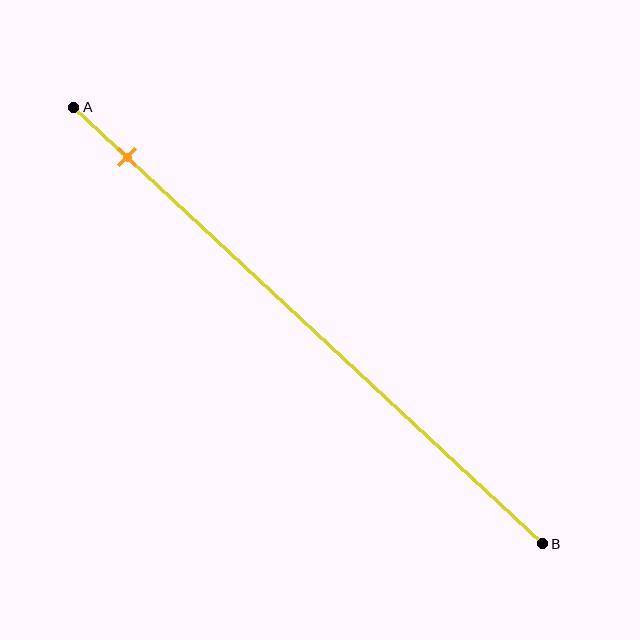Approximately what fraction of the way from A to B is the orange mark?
The orange mark is approximately 10% of the way from A to B.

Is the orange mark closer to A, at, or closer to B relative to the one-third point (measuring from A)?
The orange mark is closer to point A than the one-third point of segment AB.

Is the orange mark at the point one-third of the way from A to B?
No, the mark is at about 10% from A, not at the 33% one-third point.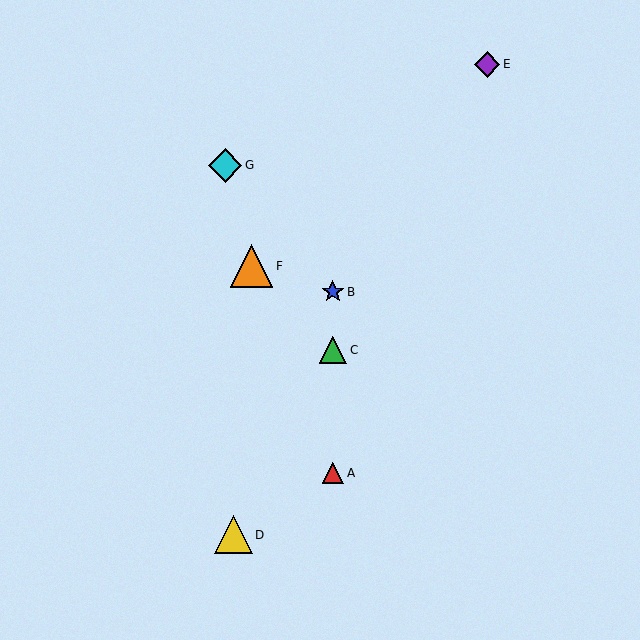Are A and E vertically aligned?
No, A is at x≈333 and E is at x≈487.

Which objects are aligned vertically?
Objects A, B, C are aligned vertically.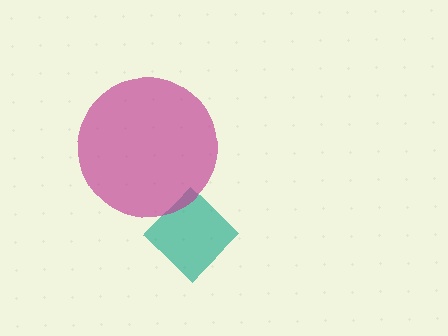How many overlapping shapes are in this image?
There are 2 overlapping shapes in the image.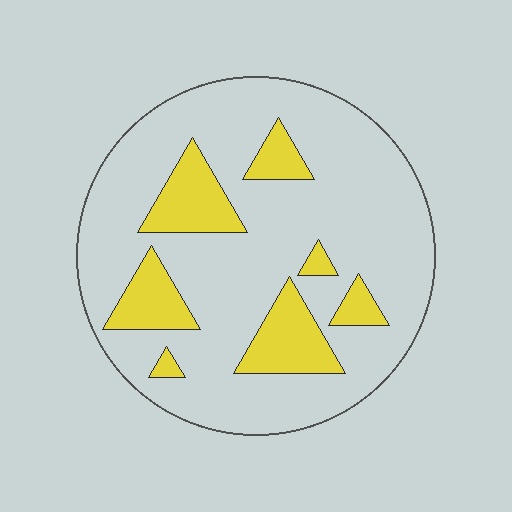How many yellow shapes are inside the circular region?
7.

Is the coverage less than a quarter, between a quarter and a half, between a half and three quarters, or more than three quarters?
Less than a quarter.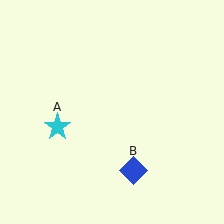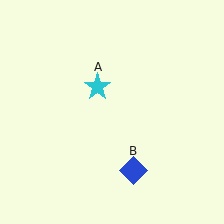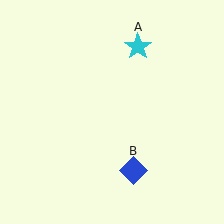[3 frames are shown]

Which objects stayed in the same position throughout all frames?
Blue diamond (object B) remained stationary.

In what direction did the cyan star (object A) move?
The cyan star (object A) moved up and to the right.